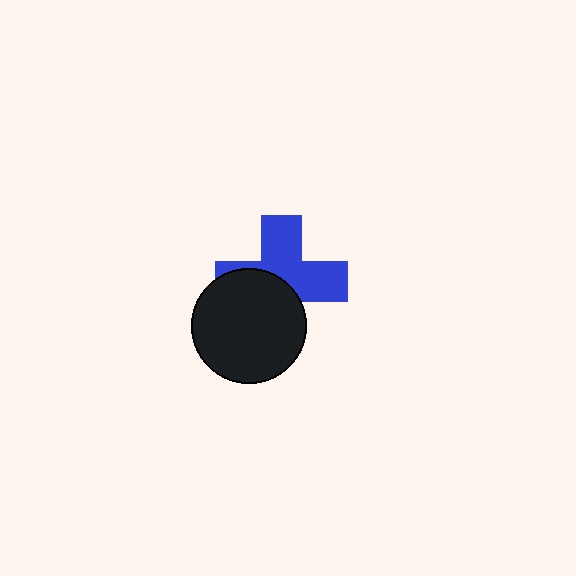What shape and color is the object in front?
The object in front is a black circle.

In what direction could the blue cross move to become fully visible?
The blue cross could move toward the upper-right. That would shift it out from behind the black circle entirely.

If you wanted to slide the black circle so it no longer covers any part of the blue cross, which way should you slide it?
Slide it toward the lower-left — that is the most direct way to separate the two shapes.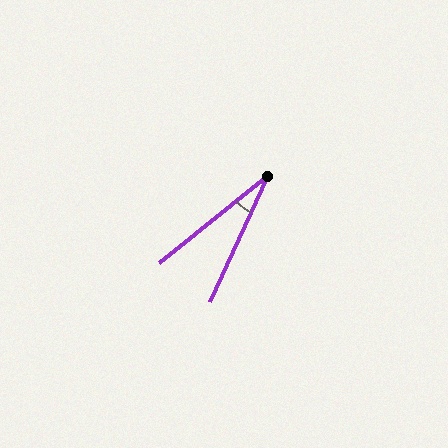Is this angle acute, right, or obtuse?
It is acute.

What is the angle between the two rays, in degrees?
Approximately 27 degrees.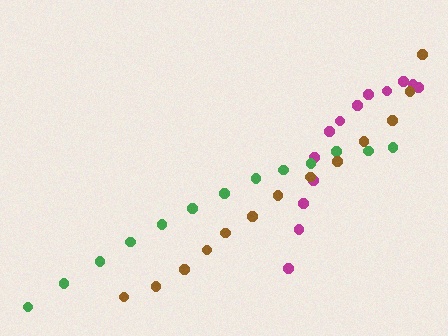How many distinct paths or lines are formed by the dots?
There are 3 distinct paths.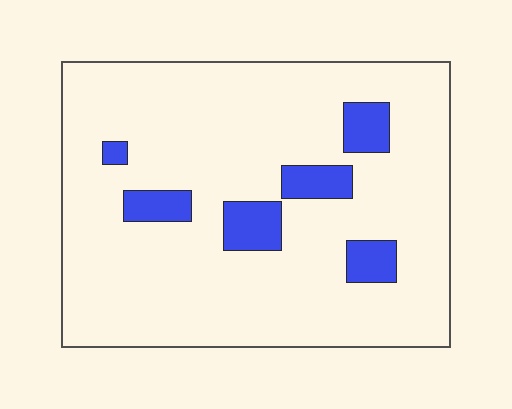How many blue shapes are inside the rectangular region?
6.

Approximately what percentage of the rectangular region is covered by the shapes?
Approximately 10%.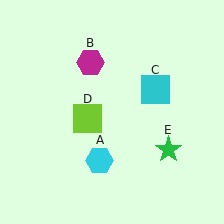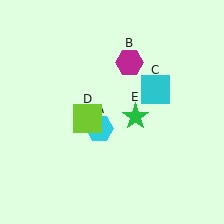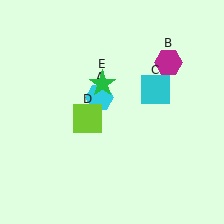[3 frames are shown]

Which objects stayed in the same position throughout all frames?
Cyan square (object C) and lime square (object D) remained stationary.